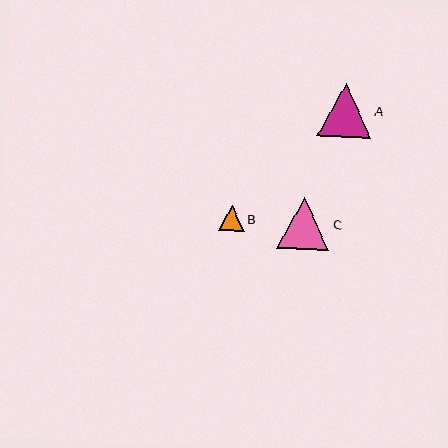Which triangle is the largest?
Triangle A is the largest with a size of approximately 54 pixels.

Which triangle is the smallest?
Triangle B is the smallest with a size of approximately 26 pixels.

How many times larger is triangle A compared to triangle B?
Triangle A is approximately 2.1 times the size of triangle B.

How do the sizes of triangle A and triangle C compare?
Triangle A and triangle C are approximately the same size.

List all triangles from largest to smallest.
From largest to smallest: A, C, B.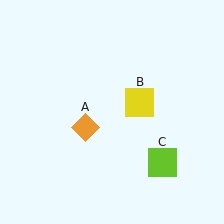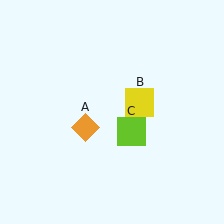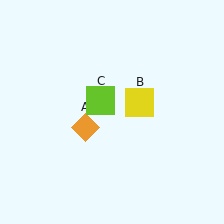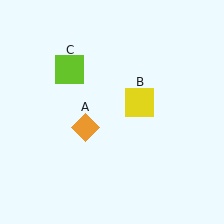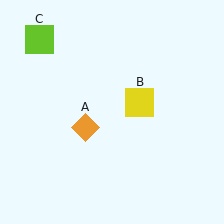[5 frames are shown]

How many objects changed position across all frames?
1 object changed position: lime square (object C).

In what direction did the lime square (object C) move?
The lime square (object C) moved up and to the left.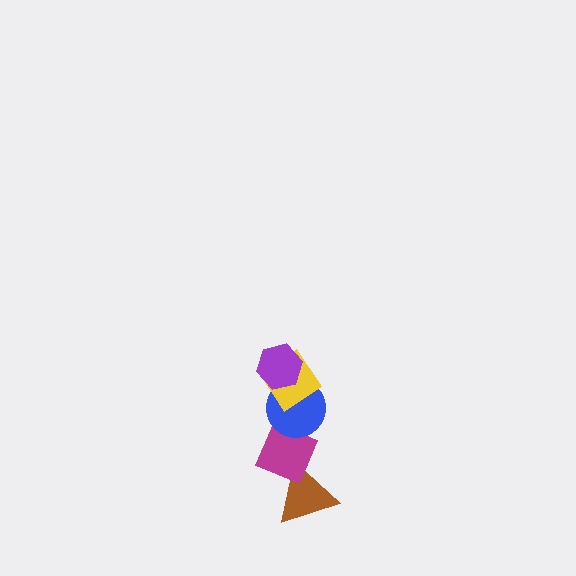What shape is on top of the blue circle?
The yellow diamond is on top of the blue circle.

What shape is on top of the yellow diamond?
The purple hexagon is on top of the yellow diamond.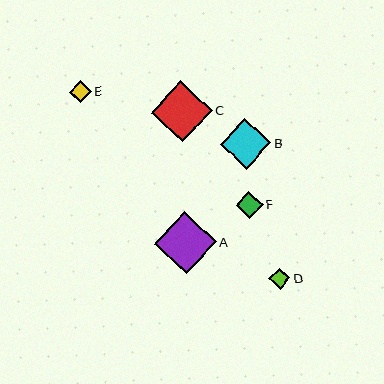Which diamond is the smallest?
Diamond D is the smallest with a size of approximately 21 pixels.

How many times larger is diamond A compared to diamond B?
Diamond A is approximately 1.2 times the size of diamond B.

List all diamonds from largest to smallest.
From largest to smallest: A, C, B, F, E, D.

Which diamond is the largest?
Diamond A is the largest with a size of approximately 62 pixels.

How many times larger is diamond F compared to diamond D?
Diamond F is approximately 1.3 times the size of diamond D.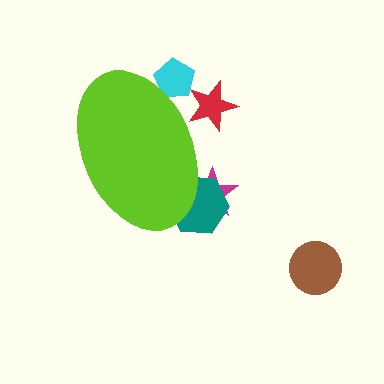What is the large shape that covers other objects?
A lime ellipse.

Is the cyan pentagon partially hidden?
Yes, the cyan pentagon is partially hidden behind the lime ellipse.